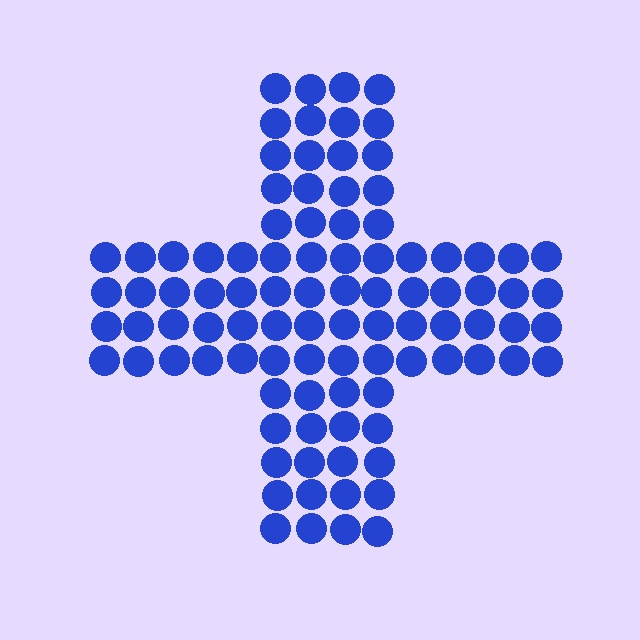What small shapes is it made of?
It is made of small circles.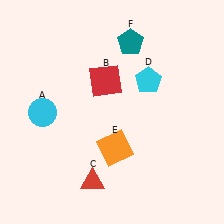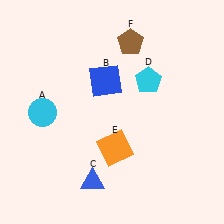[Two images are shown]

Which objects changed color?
B changed from red to blue. C changed from red to blue. F changed from teal to brown.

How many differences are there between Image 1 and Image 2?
There are 3 differences between the two images.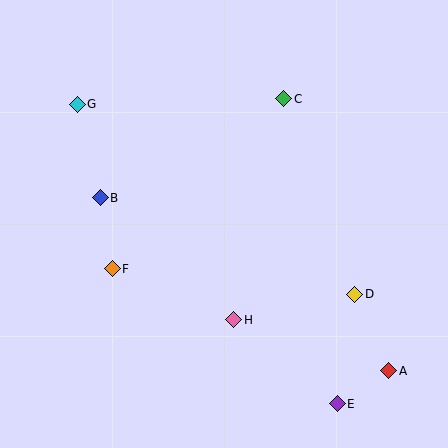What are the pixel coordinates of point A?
Point A is at (389, 371).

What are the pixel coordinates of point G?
Point G is at (77, 104).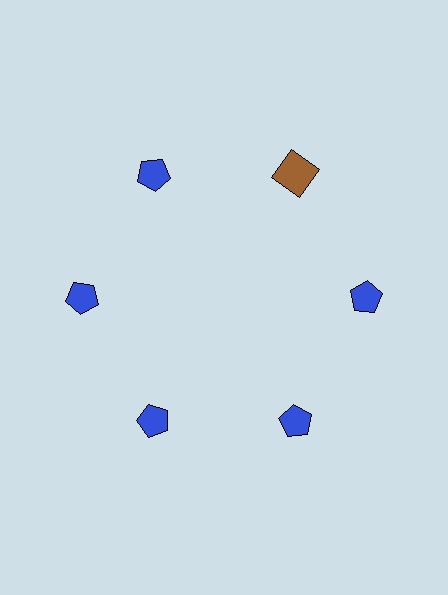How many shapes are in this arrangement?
There are 6 shapes arranged in a ring pattern.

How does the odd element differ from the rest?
It differs in both color (brown instead of blue) and shape (square instead of pentagon).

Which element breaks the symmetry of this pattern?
The brown square at roughly the 1 o'clock position breaks the symmetry. All other shapes are blue pentagons.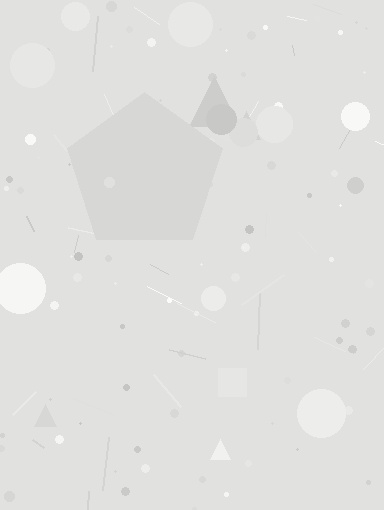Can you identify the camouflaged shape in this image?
The camouflaged shape is a pentagon.